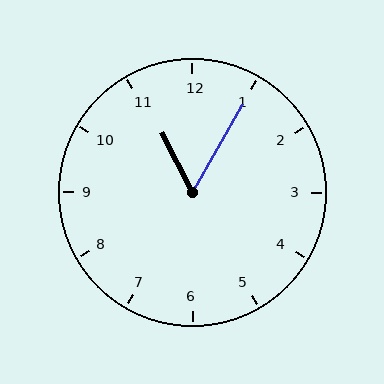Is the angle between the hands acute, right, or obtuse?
It is acute.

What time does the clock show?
11:05.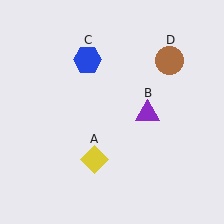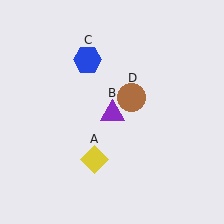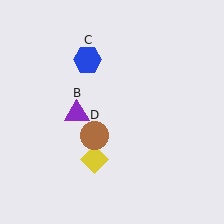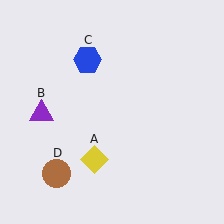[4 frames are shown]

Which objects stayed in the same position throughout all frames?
Yellow diamond (object A) and blue hexagon (object C) remained stationary.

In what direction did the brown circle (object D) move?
The brown circle (object D) moved down and to the left.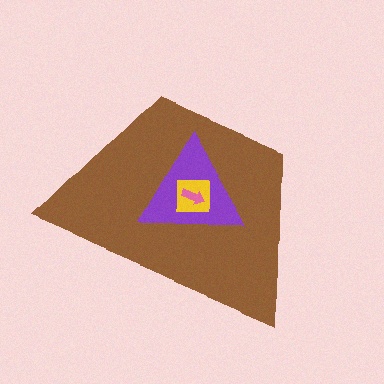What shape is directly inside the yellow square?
The pink arrow.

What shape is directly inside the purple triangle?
The yellow square.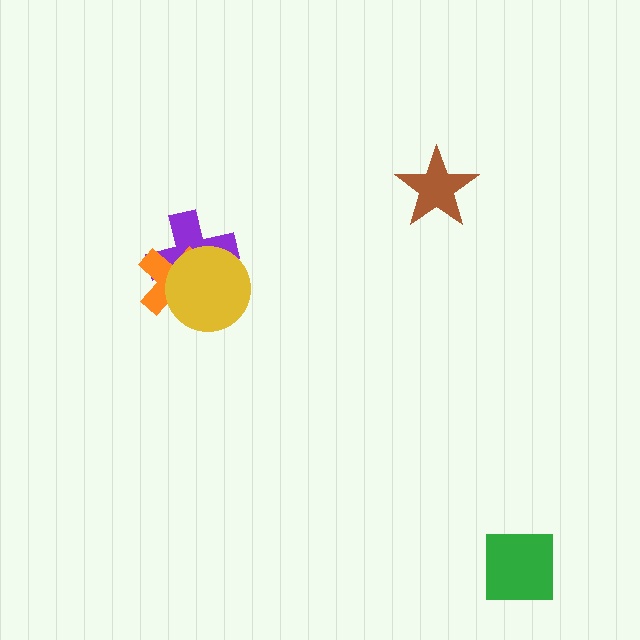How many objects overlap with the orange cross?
2 objects overlap with the orange cross.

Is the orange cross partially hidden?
Yes, it is partially covered by another shape.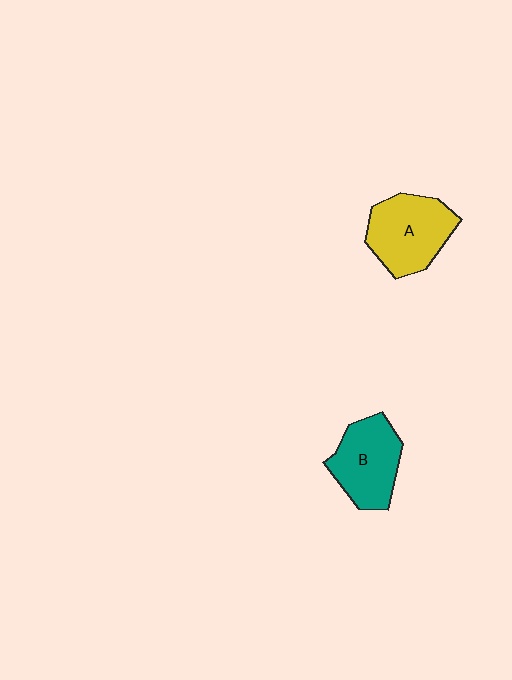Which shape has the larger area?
Shape A (yellow).